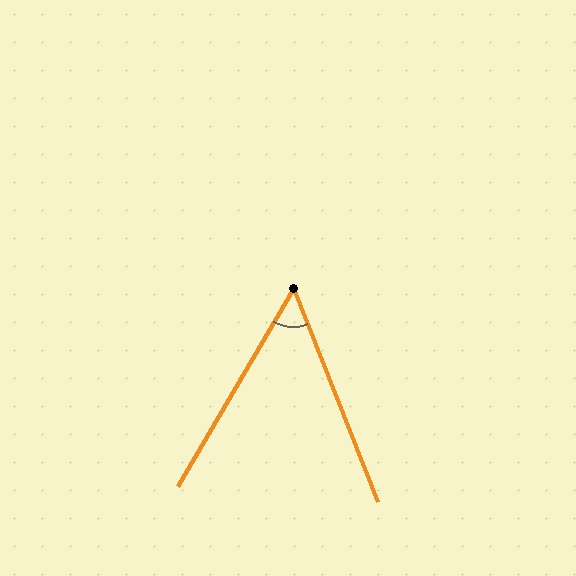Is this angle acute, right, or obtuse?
It is acute.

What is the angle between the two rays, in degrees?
Approximately 52 degrees.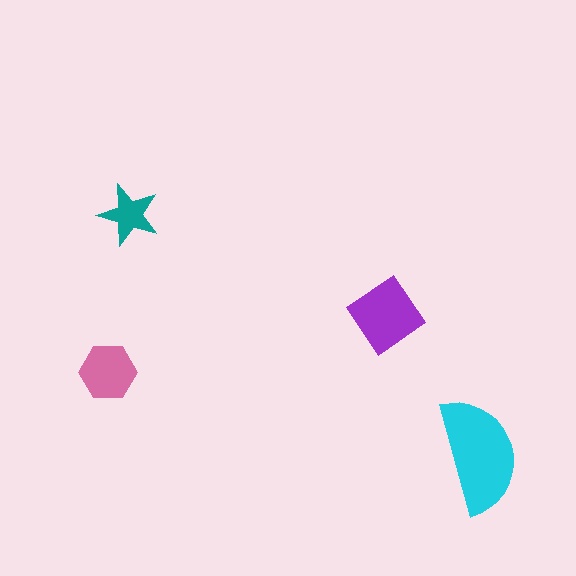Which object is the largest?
The cyan semicircle.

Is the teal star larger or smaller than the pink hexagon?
Smaller.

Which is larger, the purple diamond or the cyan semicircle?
The cyan semicircle.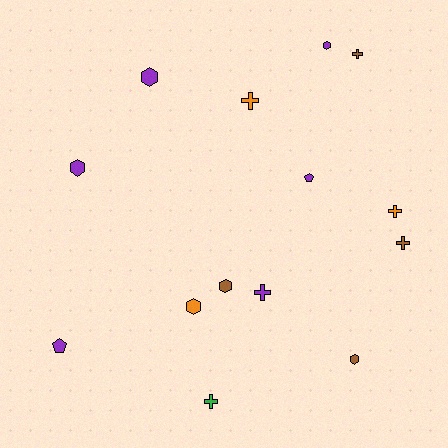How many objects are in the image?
There are 14 objects.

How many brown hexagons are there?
There are 2 brown hexagons.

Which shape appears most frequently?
Cross, with 6 objects.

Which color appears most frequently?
Purple, with 6 objects.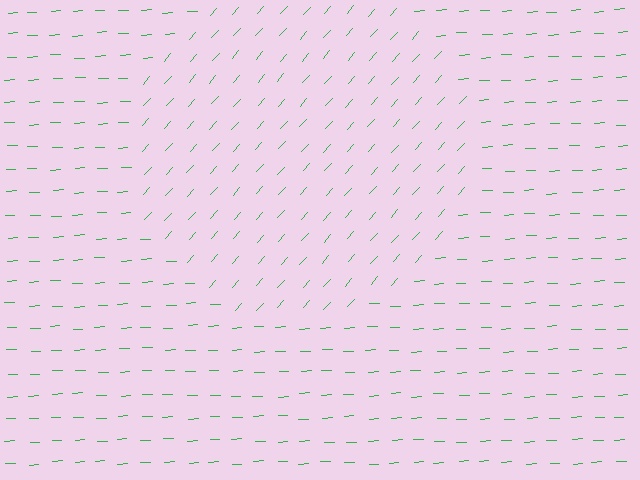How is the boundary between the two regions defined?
The boundary is defined purely by a change in line orientation (approximately 45 degrees difference). All lines are the same color and thickness.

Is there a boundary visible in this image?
Yes, there is a texture boundary formed by a change in line orientation.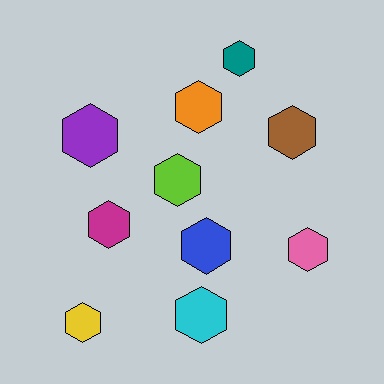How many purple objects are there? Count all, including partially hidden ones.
There is 1 purple object.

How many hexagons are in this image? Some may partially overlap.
There are 10 hexagons.